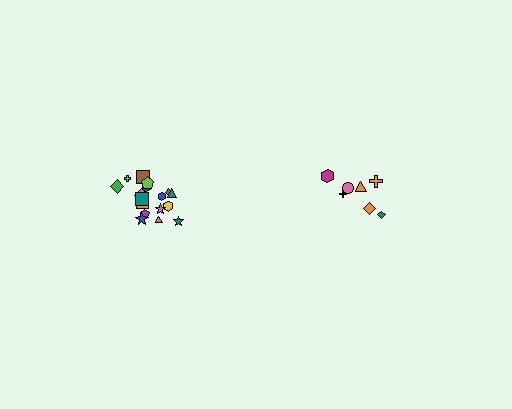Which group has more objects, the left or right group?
The left group.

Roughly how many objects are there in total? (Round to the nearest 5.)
Roughly 25 objects in total.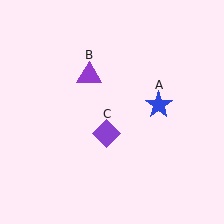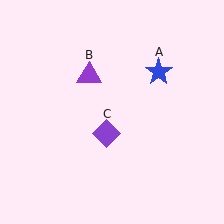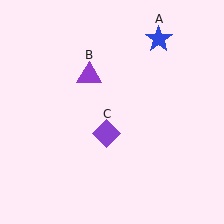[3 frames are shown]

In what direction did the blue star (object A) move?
The blue star (object A) moved up.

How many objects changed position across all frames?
1 object changed position: blue star (object A).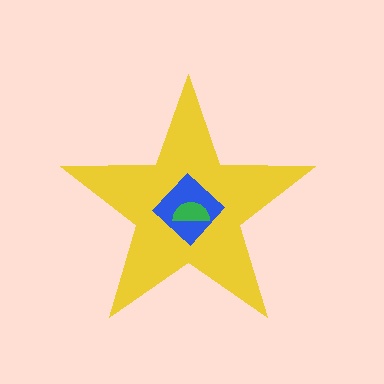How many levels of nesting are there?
3.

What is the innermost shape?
The green semicircle.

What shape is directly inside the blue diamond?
The green semicircle.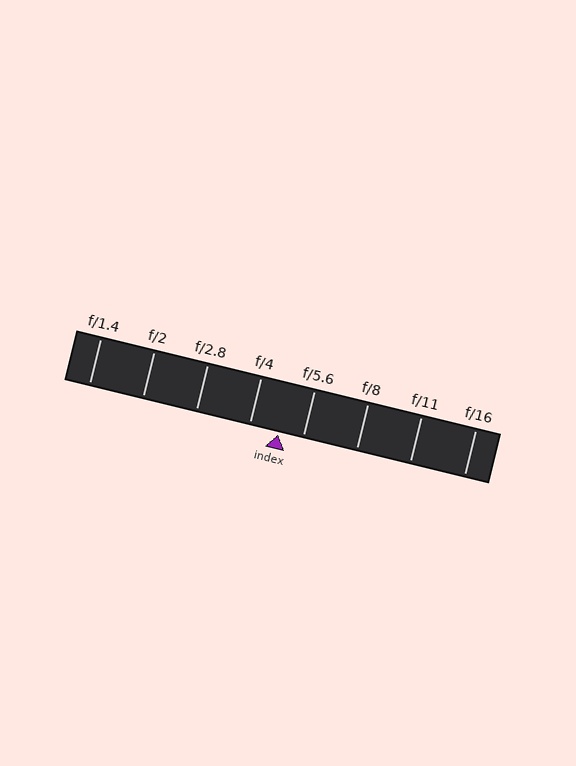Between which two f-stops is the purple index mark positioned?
The index mark is between f/4 and f/5.6.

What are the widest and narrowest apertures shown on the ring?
The widest aperture shown is f/1.4 and the narrowest is f/16.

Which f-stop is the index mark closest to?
The index mark is closest to f/5.6.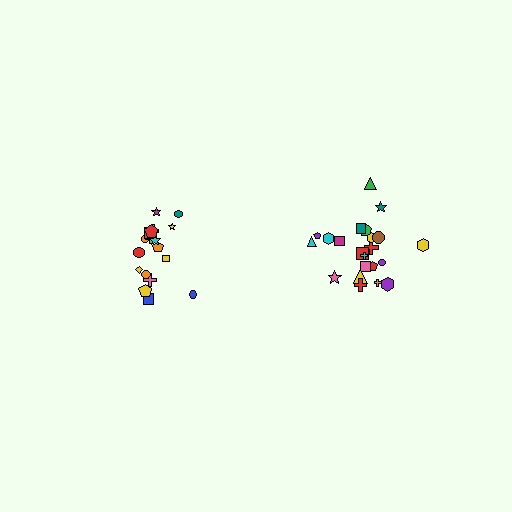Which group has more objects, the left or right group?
The right group.